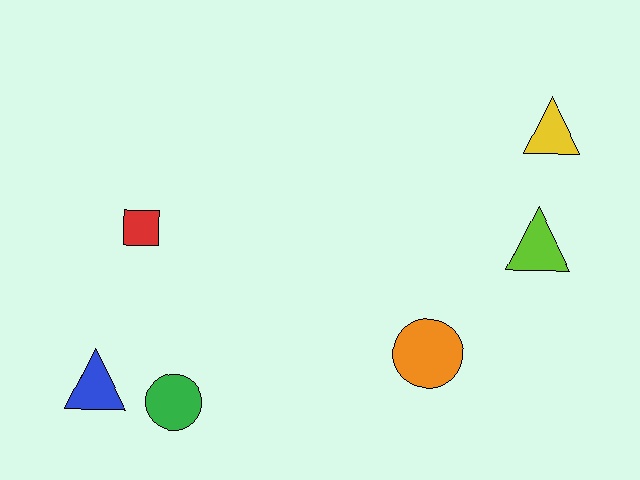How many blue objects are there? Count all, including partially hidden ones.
There is 1 blue object.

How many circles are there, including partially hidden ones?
There are 2 circles.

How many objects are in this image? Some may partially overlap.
There are 6 objects.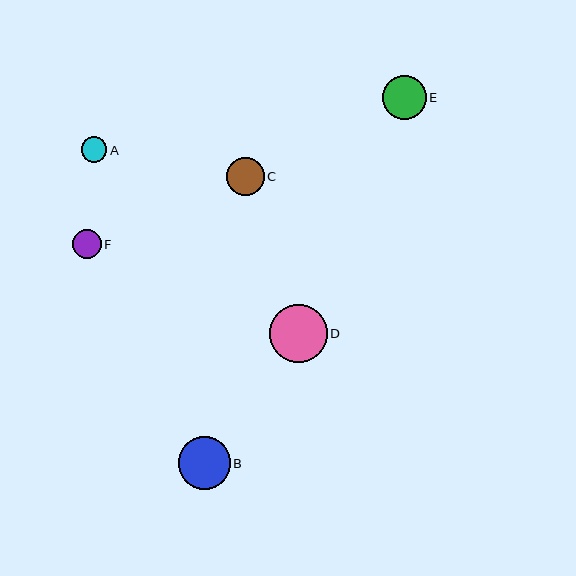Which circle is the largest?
Circle D is the largest with a size of approximately 58 pixels.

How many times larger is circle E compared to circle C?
Circle E is approximately 1.2 times the size of circle C.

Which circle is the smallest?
Circle A is the smallest with a size of approximately 25 pixels.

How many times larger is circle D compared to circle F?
Circle D is approximately 2.0 times the size of circle F.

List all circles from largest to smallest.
From largest to smallest: D, B, E, C, F, A.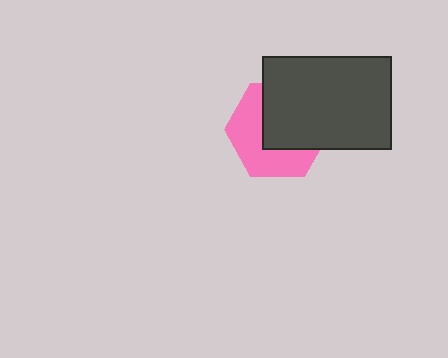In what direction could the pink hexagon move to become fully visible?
The pink hexagon could move toward the lower-left. That would shift it out from behind the dark gray rectangle entirely.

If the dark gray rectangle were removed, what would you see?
You would see the complete pink hexagon.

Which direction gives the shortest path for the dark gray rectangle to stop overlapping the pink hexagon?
Moving toward the upper-right gives the shortest separation.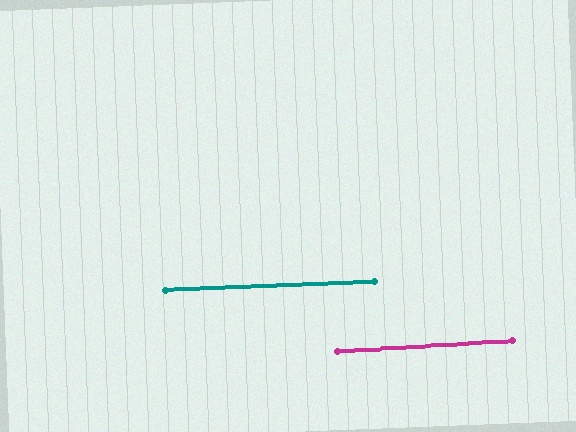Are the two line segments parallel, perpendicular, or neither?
Parallel — their directions differ by only 0.6°.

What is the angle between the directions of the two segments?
Approximately 1 degree.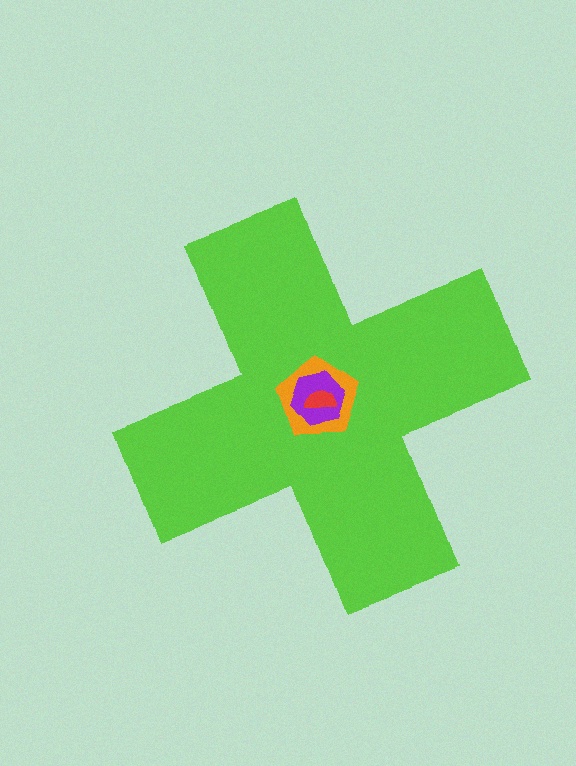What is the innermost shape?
The red semicircle.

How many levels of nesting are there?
4.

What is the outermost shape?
The lime cross.